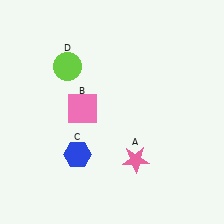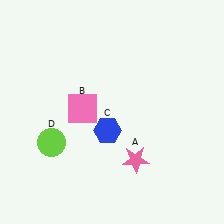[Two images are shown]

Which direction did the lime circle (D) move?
The lime circle (D) moved down.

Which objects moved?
The objects that moved are: the blue hexagon (C), the lime circle (D).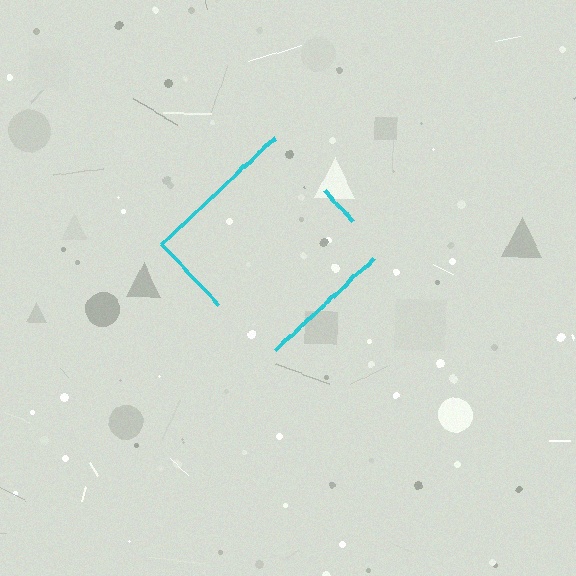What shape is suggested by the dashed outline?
The dashed outline suggests a diamond.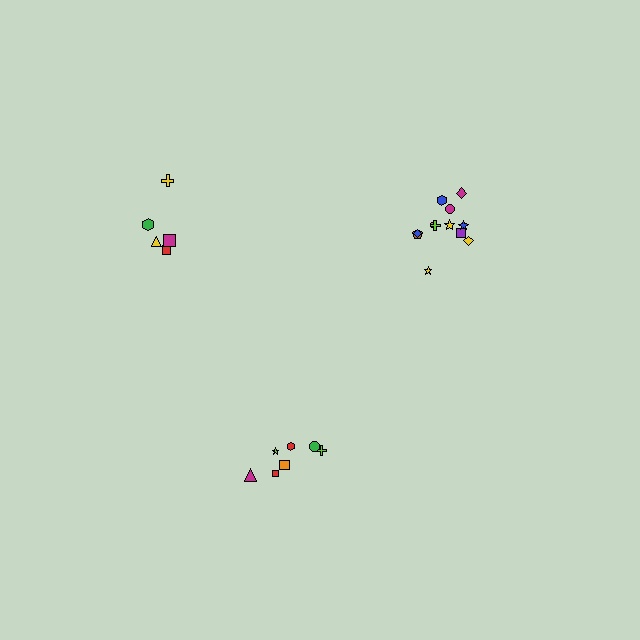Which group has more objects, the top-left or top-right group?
The top-right group.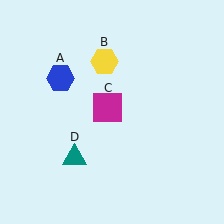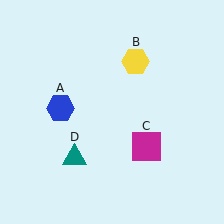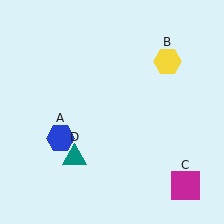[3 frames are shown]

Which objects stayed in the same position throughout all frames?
Teal triangle (object D) remained stationary.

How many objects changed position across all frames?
3 objects changed position: blue hexagon (object A), yellow hexagon (object B), magenta square (object C).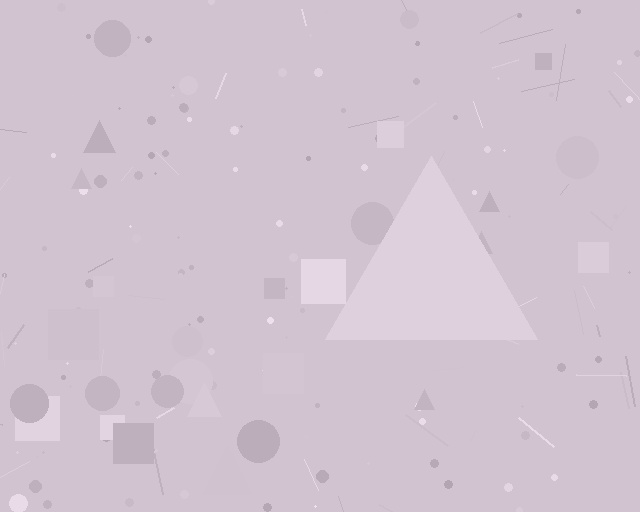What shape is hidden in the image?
A triangle is hidden in the image.